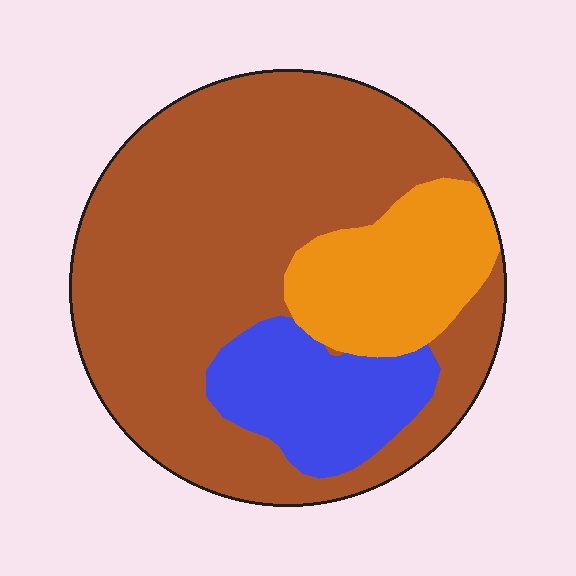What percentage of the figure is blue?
Blue covers roughly 15% of the figure.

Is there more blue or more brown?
Brown.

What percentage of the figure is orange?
Orange takes up about one sixth (1/6) of the figure.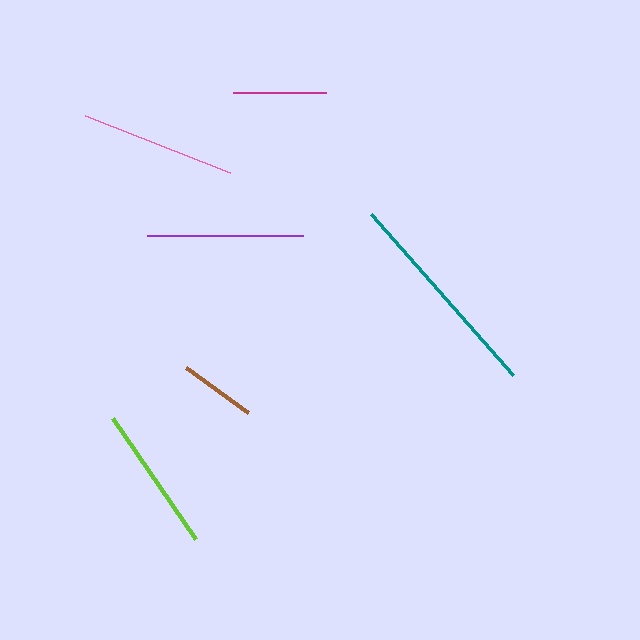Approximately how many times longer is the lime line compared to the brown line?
The lime line is approximately 1.9 times the length of the brown line.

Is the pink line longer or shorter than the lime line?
The pink line is longer than the lime line.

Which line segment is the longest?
The teal line is the longest at approximately 215 pixels.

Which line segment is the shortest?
The brown line is the shortest at approximately 77 pixels.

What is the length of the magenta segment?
The magenta segment is approximately 92 pixels long.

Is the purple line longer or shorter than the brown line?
The purple line is longer than the brown line.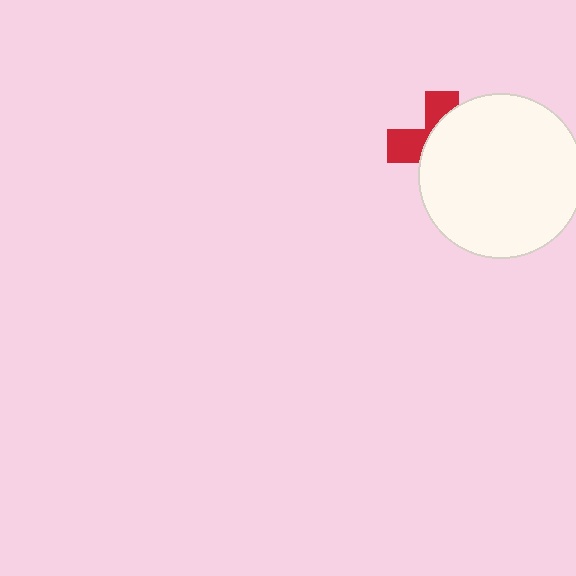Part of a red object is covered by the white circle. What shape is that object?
It is a cross.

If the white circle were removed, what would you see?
You would see the complete red cross.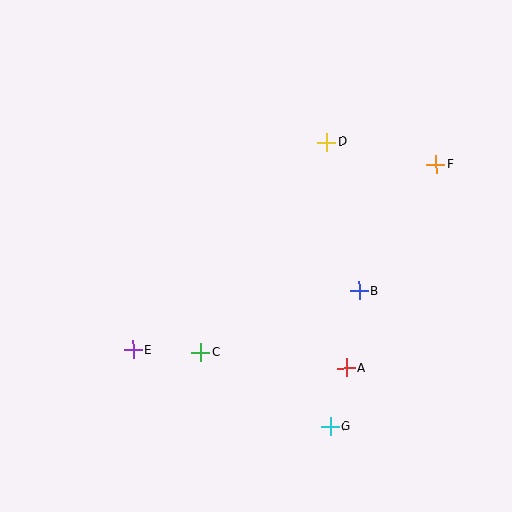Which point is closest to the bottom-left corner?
Point E is closest to the bottom-left corner.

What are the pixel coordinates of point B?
Point B is at (359, 291).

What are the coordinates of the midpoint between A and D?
The midpoint between A and D is at (337, 255).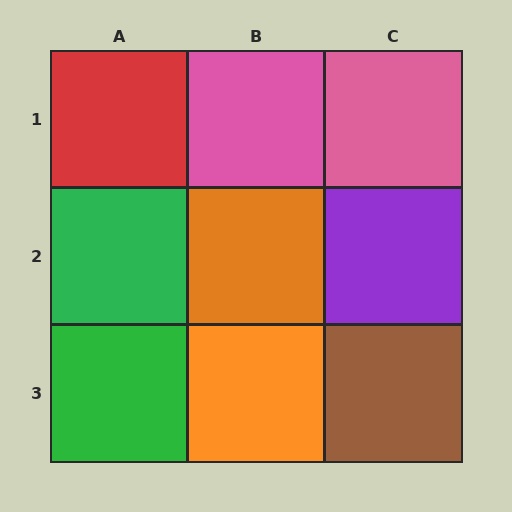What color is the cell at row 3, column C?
Brown.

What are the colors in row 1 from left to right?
Red, pink, pink.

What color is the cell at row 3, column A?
Green.